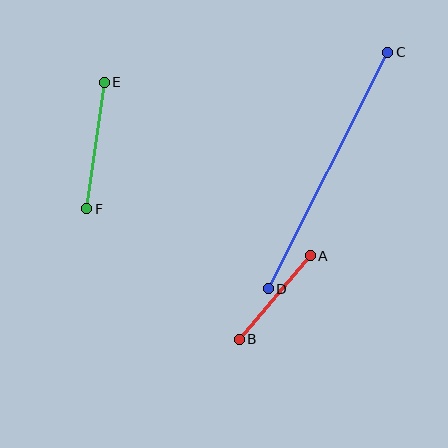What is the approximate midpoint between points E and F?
The midpoint is at approximately (95, 146) pixels.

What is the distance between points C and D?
The distance is approximately 265 pixels.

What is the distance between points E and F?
The distance is approximately 128 pixels.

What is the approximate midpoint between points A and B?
The midpoint is at approximately (275, 297) pixels.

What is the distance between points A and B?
The distance is approximately 110 pixels.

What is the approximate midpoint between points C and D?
The midpoint is at approximately (328, 171) pixels.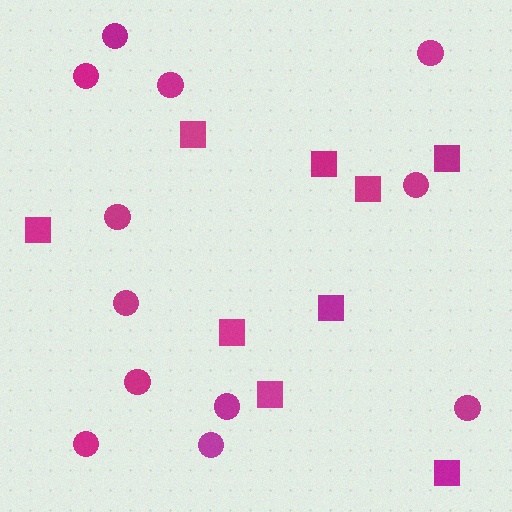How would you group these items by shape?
There are 2 groups: one group of squares (9) and one group of circles (12).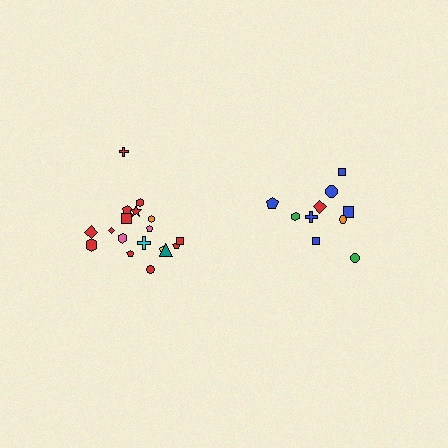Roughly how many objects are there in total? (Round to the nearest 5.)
Roughly 30 objects in total.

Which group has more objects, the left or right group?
The left group.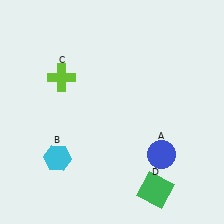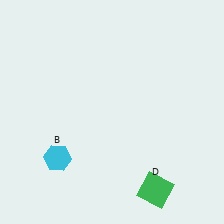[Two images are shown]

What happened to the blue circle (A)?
The blue circle (A) was removed in Image 2. It was in the bottom-right area of Image 1.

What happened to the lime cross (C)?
The lime cross (C) was removed in Image 2. It was in the top-left area of Image 1.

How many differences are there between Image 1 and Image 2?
There are 2 differences between the two images.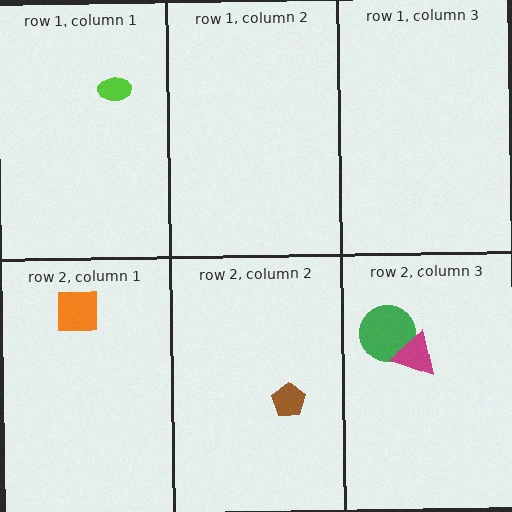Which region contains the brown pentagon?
The row 2, column 2 region.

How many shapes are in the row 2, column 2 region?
1.